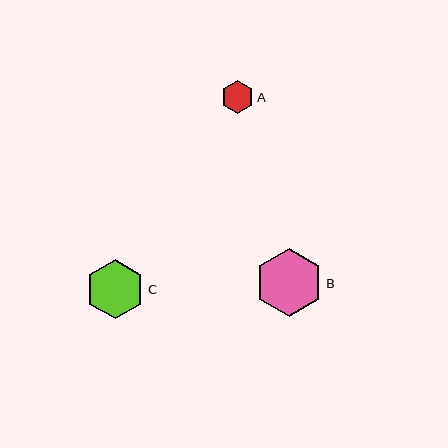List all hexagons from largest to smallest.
From largest to smallest: B, C, A.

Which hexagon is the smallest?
Hexagon A is the smallest with a size of approximately 33 pixels.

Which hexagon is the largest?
Hexagon B is the largest with a size of approximately 68 pixels.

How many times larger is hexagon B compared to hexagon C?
Hexagon B is approximately 1.2 times the size of hexagon C.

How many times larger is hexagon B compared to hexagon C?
Hexagon B is approximately 1.2 times the size of hexagon C.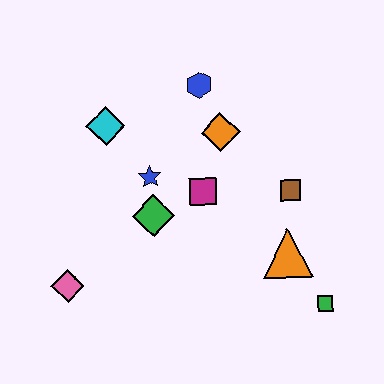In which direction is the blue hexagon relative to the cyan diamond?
The blue hexagon is to the right of the cyan diamond.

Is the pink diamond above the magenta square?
No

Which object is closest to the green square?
The orange triangle is closest to the green square.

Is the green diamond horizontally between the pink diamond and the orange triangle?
Yes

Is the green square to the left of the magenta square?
No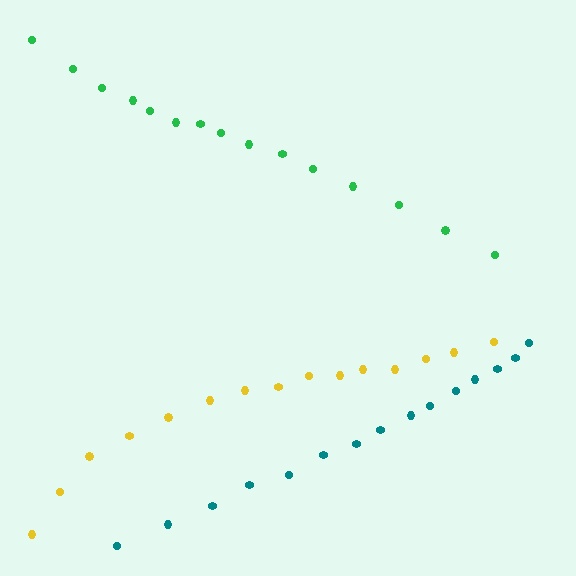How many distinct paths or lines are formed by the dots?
There are 3 distinct paths.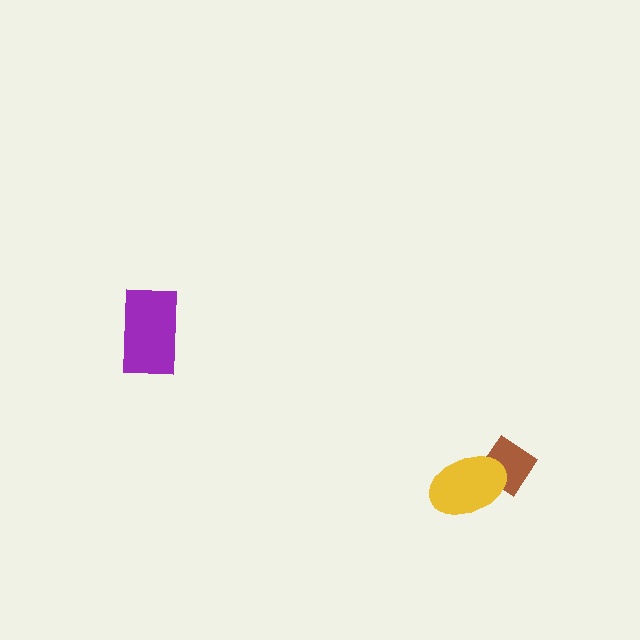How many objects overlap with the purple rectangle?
0 objects overlap with the purple rectangle.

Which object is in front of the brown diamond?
The yellow ellipse is in front of the brown diamond.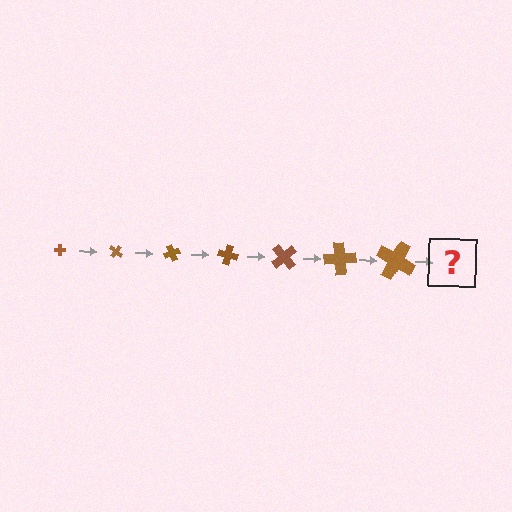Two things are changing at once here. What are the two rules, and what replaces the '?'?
The two rules are that the cross grows larger each step and it rotates 35 degrees each step. The '?' should be a cross, larger than the previous one and rotated 245 degrees from the start.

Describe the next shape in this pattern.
It should be a cross, larger than the previous one and rotated 245 degrees from the start.